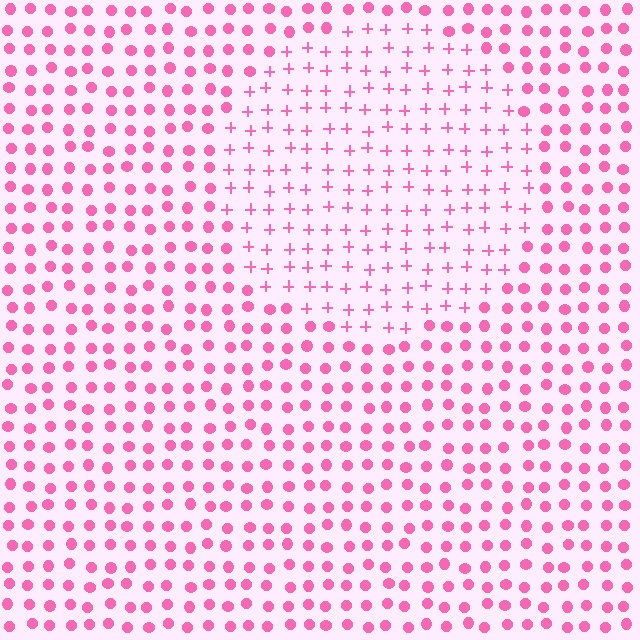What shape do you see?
I see a circle.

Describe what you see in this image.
The image is filled with small pink elements arranged in a uniform grid. A circle-shaped region contains plus signs, while the surrounding area contains circles. The boundary is defined purely by the change in element shape.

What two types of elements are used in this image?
The image uses plus signs inside the circle region and circles outside it.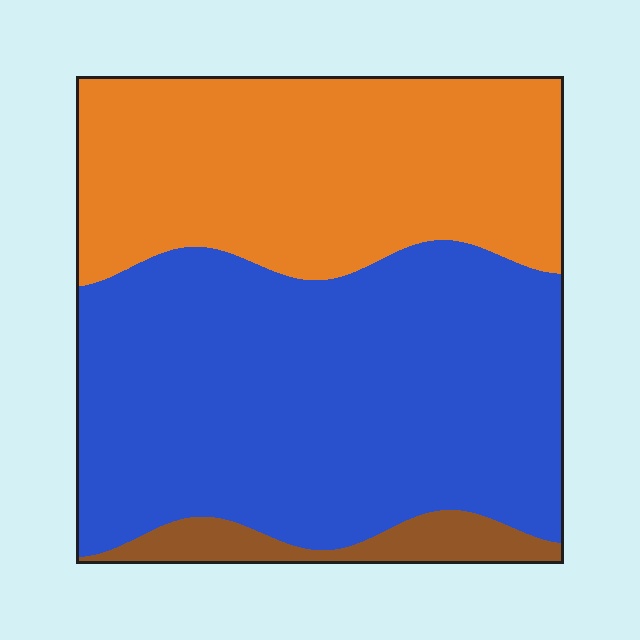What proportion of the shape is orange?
Orange takes up about three eighths (3/8) of the shape.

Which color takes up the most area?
Blue, at roughly 55%.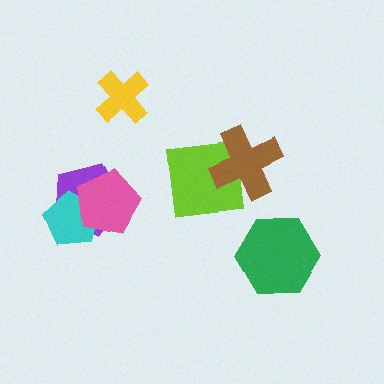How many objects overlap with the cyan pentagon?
2 objects overlap with the cyan pentagon.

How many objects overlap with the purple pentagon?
2 objects overlap with the purple pentagon.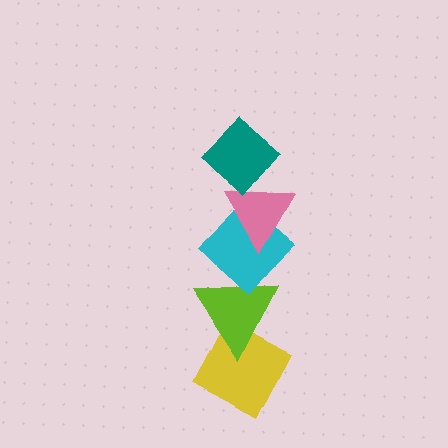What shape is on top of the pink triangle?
The teal diamond is on top of the pink triangle.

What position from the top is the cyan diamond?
The cyan diamond is 3rd from the top.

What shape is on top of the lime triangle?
The cyan diamond is on top of the lime triangle.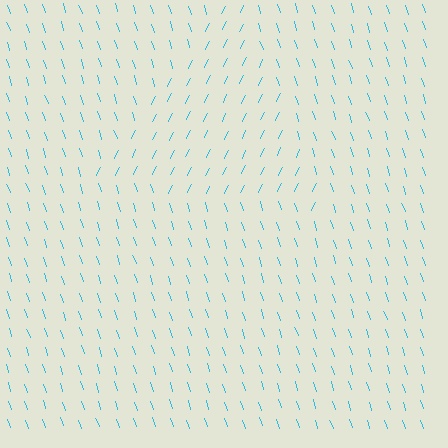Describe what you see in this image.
The image is filled with small cyan line segments. A triangle region in the image has lines oriented differently from the surrounding lines, creating a visible texture boundary.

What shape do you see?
I see a triangle.